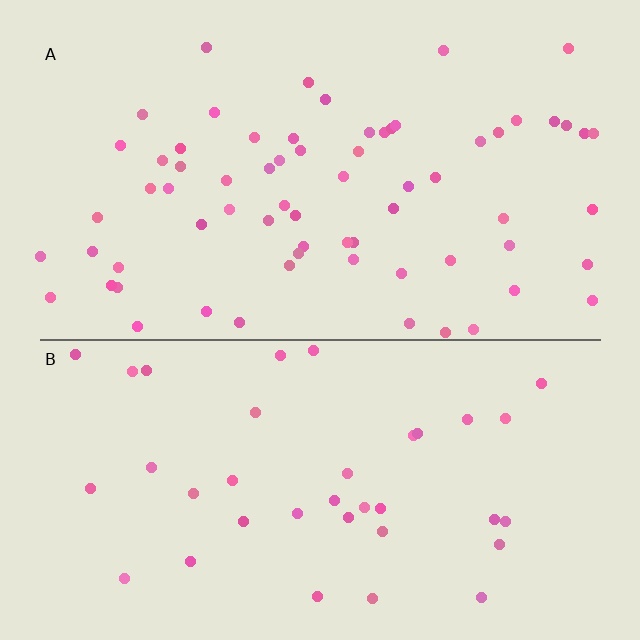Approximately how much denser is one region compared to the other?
Approximately 1.9× — region A over region B.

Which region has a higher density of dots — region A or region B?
A (the top).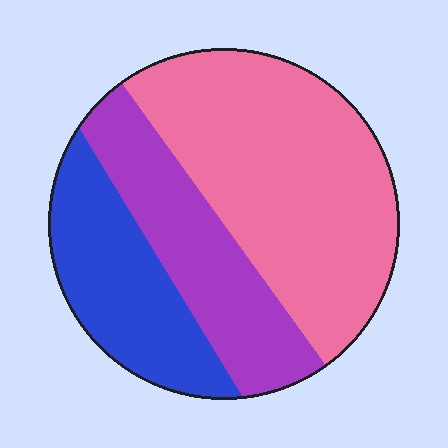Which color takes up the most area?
Pink, at roughly 50%.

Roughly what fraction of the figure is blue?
Blue covers 24% of the figure.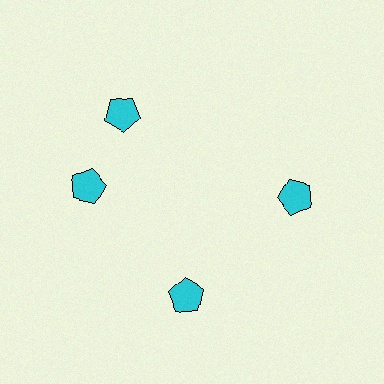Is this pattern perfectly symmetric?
No. The 4 cyan pentagons are arranged in a ring, but one element near the 12 o'clock position is rotated out of alignment along the ring, breaking the 4-fold rotational symmetry.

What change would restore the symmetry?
The symmetry would be restored by rotating it back into even spacing with its neighbors so that all 4 pentagons sit at equal angles and equal distance from the center.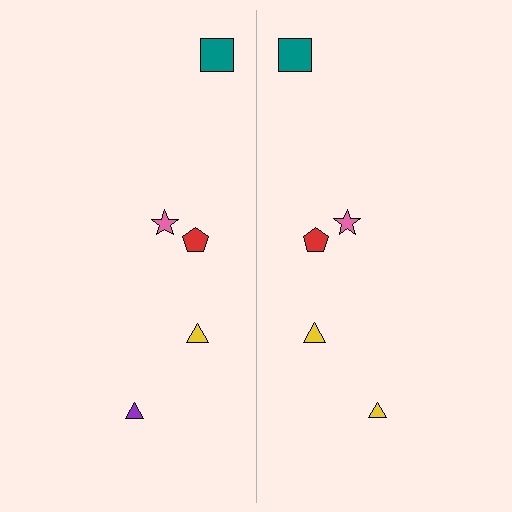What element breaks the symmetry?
The yellow triangle on the right side breaks the symmetry — its mirror counterpart is purple.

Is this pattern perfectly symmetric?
No, the pattern is not perfectly symmetric. The yellow triangle on the right side breaks the symmetry — its mirror counterpart is purple.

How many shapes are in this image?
There are 10 shapes in this image.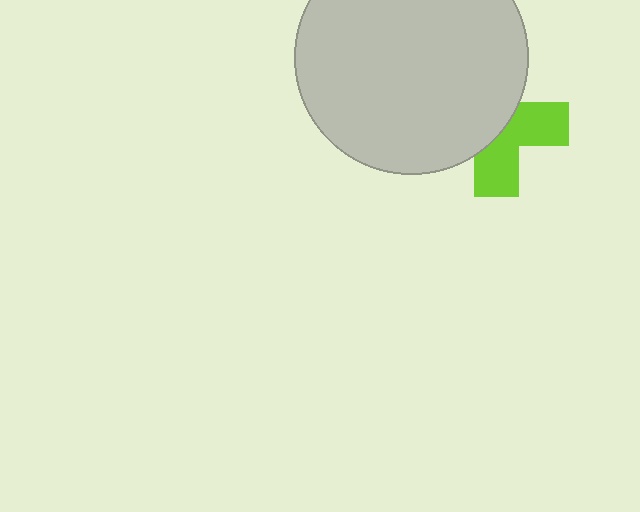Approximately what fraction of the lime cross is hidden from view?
Roughly 55% of the lime cross is hidden behind the light gray circle.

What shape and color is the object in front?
The object in front is a light gray circle.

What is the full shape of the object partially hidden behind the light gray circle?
The partially hidden object is a lime cross.